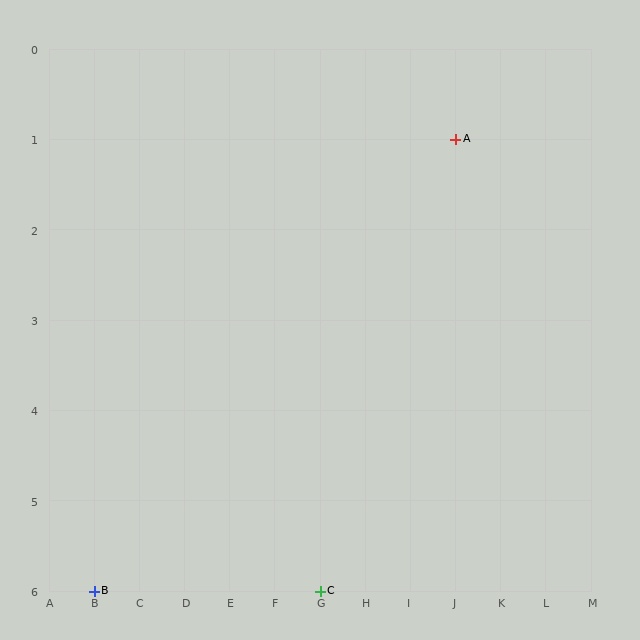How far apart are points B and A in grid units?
Points B and A are 8 columns and 5 rows apart (about 9.4 grid units diagonally).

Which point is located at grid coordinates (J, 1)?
Point A is at (J, 1).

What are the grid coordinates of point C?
Point C is at grid coordinates (G, 6).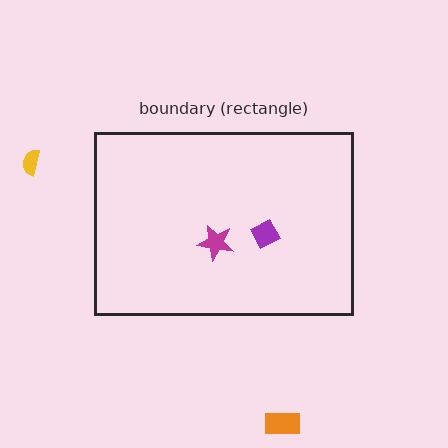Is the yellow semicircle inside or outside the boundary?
Outside.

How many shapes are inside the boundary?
2 inside, 2 outside.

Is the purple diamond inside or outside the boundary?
Inside.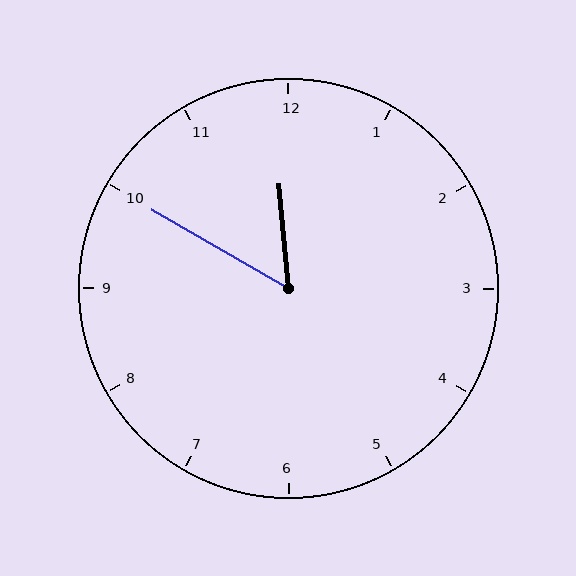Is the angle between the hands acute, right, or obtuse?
It is acute.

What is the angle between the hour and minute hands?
Approximately 55 degrees.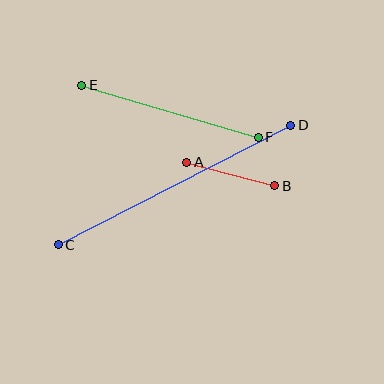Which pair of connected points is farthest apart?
Points C and D are farthest apart.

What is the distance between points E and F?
The distance is approximately 184 pixels.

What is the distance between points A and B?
The distance is approximately 91 pixels.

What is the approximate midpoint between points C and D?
The midpoint is at approximately (174, 185) pixels.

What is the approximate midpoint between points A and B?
The midpoint is at approximately (231, 174) pixels.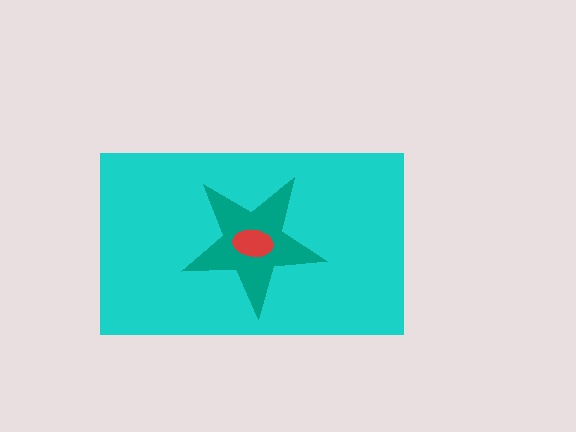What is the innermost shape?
The red ellipse.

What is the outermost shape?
The cyan rectangle.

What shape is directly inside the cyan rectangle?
The teal star.